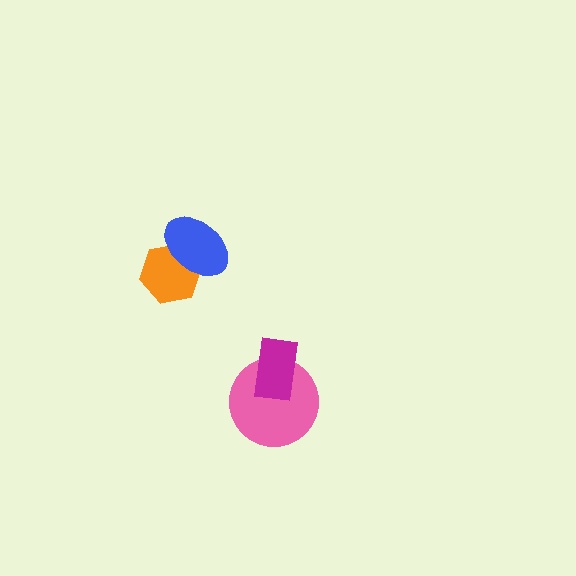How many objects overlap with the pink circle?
1 object overlaps with the pink circle.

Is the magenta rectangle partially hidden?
No, no other shape covers it.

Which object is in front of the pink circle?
The magenta rectangle is in front of the pink circle.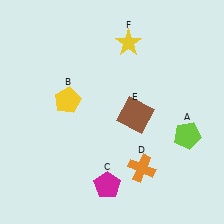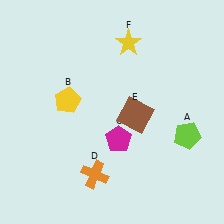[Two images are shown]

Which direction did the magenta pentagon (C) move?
The magenta pentagon (C) moved up.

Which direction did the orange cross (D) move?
The orange cross (D) moved left.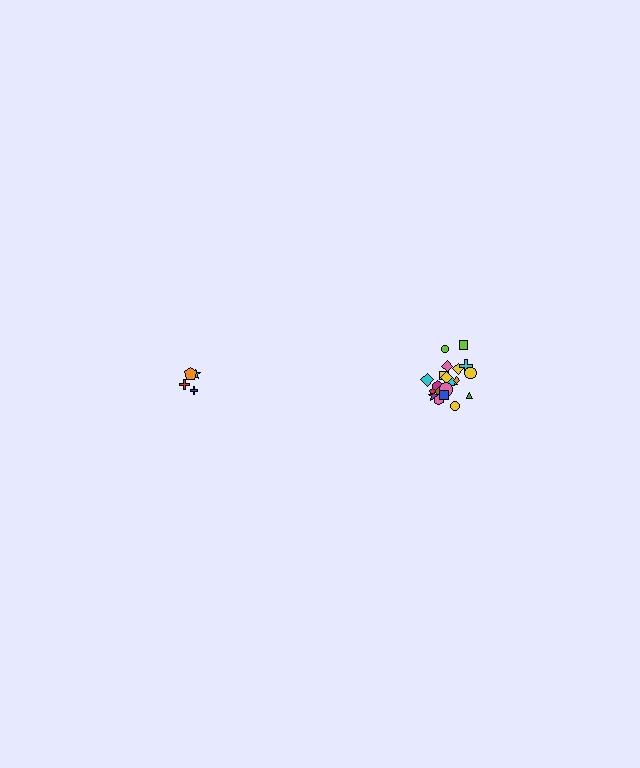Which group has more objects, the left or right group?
The right group.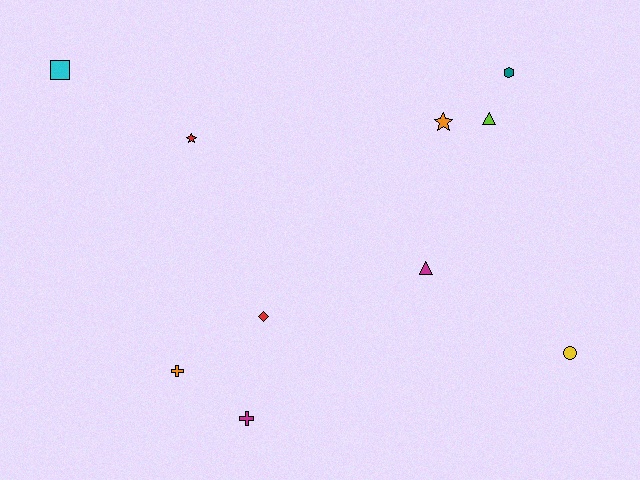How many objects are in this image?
There are 10 objects.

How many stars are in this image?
There are 2 stars.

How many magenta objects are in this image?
There are 2 magenta objects.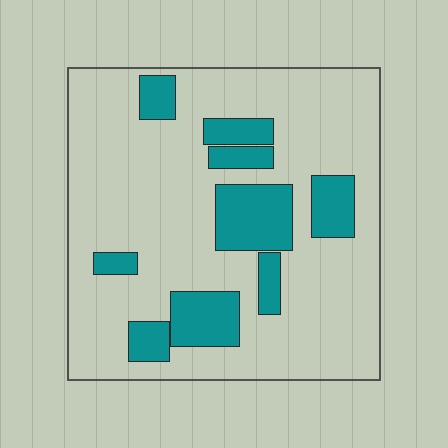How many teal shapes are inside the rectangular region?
9.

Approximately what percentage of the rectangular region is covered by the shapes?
Approximately 20%.